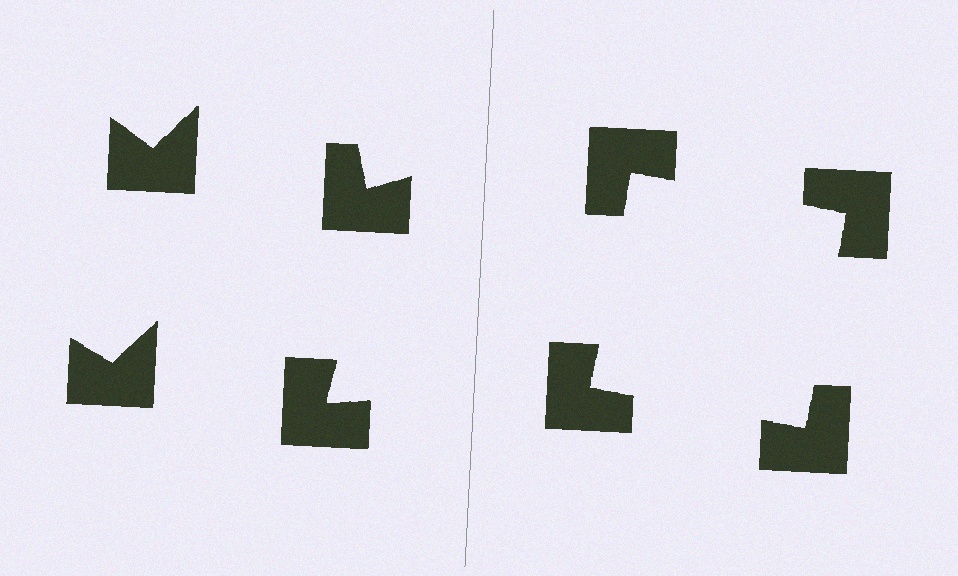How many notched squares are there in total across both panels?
8 — 4 on each side.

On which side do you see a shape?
An illusory square appears on the right side. On the left side the wedge cuts are rotated, so no coherent shape forms.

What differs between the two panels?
The notched squares are positioned identically on both sides; only the wedge orientations differ. On the right they align to a square; on the left they are misaligned.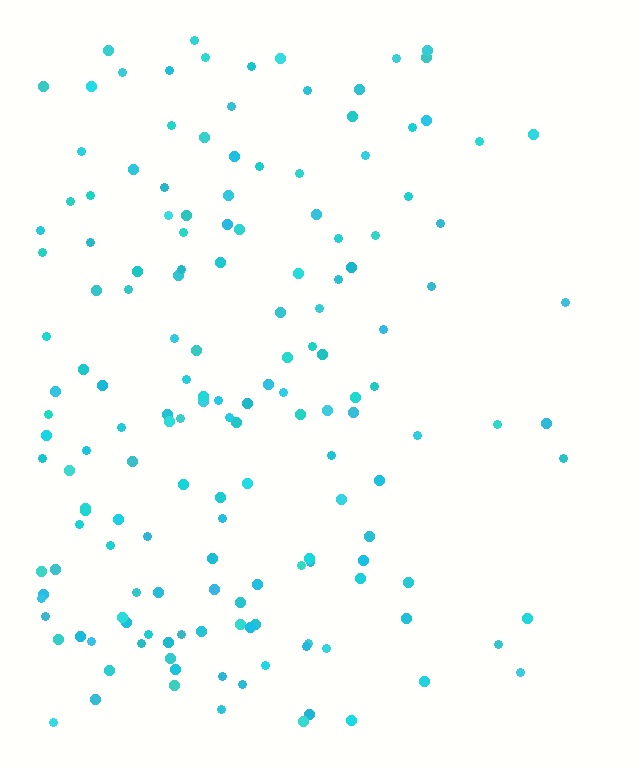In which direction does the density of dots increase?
From right to left, with the left side densest.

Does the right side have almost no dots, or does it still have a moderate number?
Still a moderate number, just noticeably fewer than the left.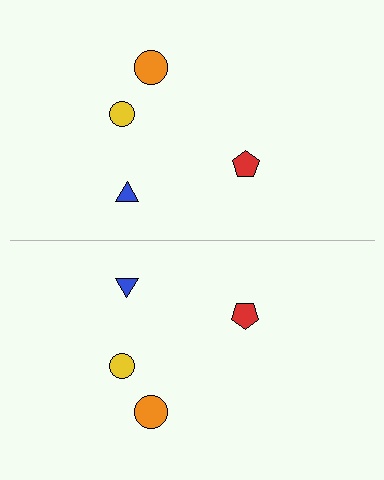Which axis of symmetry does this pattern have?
The pattern has a horizontal axis of symmetry running through the center of the image.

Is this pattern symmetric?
Yes, this pattern has bilateral (reflection) symmetry.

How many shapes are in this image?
There are 8 shapes in this image.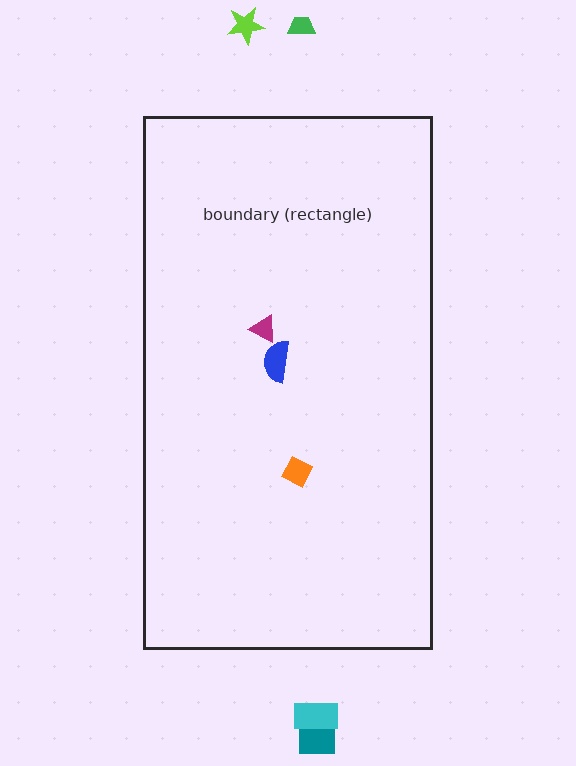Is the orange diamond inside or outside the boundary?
Inside.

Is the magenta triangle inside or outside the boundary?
Inside.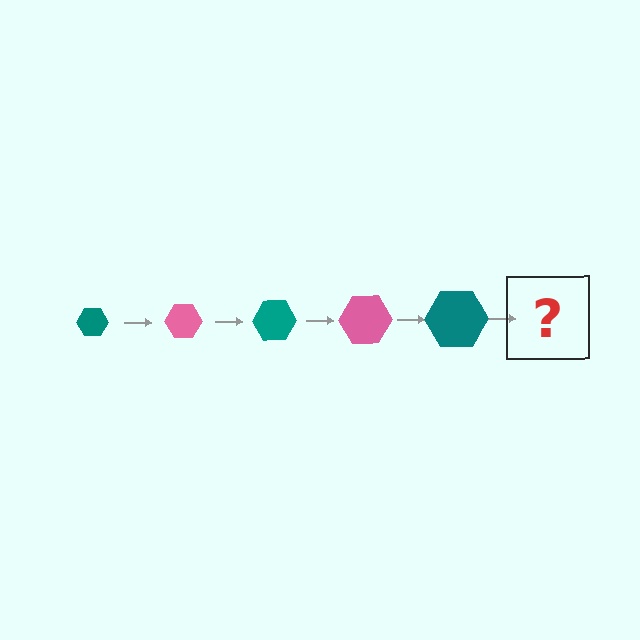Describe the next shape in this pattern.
It should be a pink hexagon, larger than the previous one.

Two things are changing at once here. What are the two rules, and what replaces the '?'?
The two rules are that the hexagon grows larger each step and the color cycles through teal and pink. The '?' should be a pink hexagon, larger than the previous one.